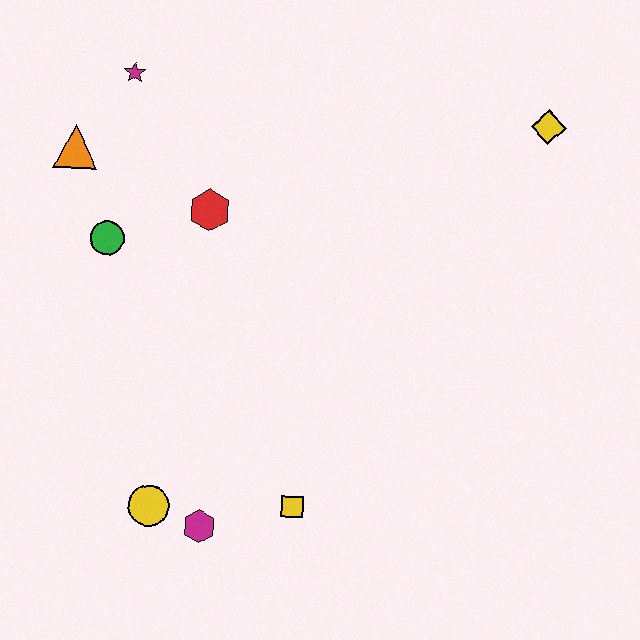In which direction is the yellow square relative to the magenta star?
The yellow square is below the magenta star.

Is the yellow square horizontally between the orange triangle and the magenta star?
No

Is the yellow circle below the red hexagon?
Yes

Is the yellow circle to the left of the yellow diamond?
Yes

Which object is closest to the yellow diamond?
The red hexagon is closest to the yellow diamond.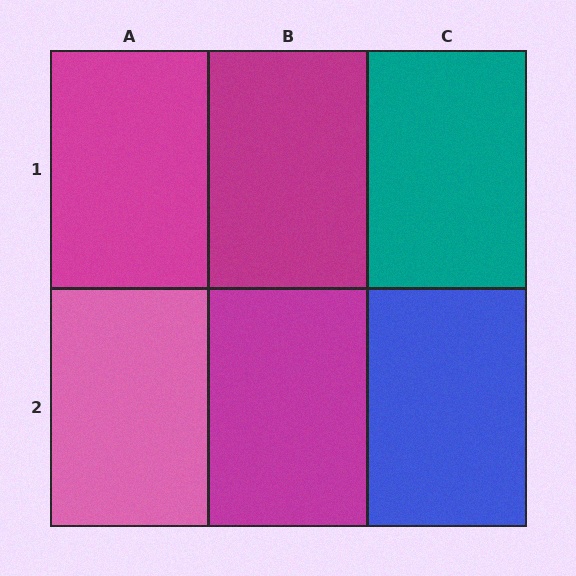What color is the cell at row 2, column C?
Blue.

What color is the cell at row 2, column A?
Pink.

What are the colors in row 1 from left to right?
Magenta, magenta, teal.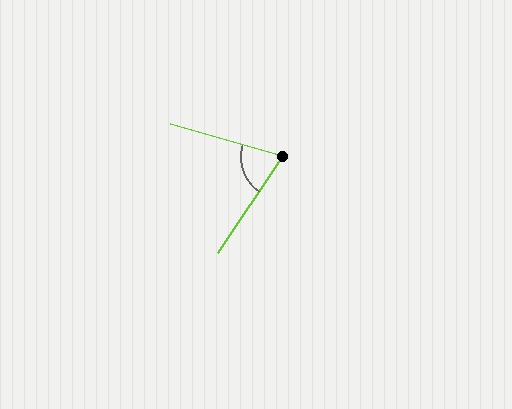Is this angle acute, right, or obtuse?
It is acute.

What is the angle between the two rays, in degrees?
Approximately 72 degrees.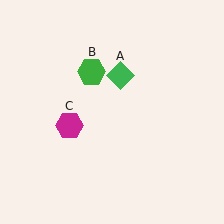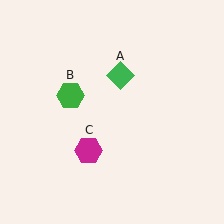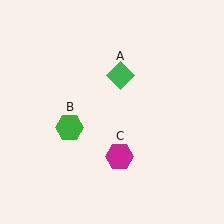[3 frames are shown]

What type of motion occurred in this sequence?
The green hexagon (object B), magenta hexagon (object C) rotated counterclockwise around the center of the scene.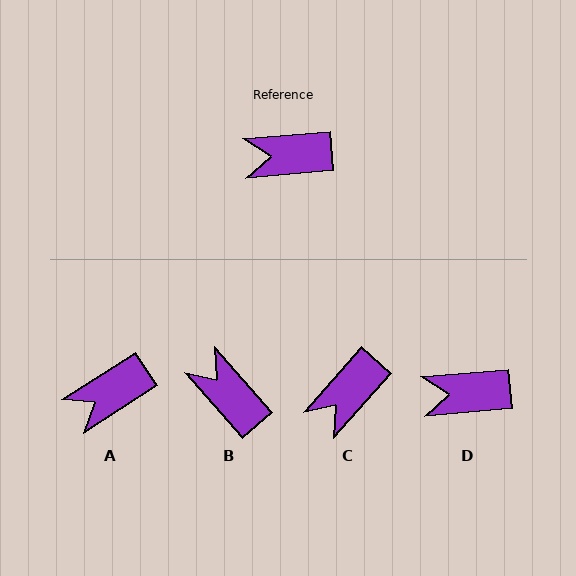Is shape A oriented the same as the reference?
No, it is off by about 28 degrees.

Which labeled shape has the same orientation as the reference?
D.